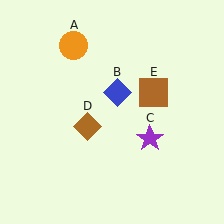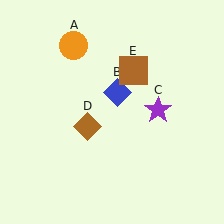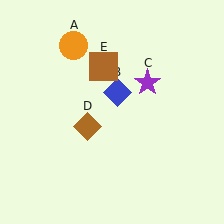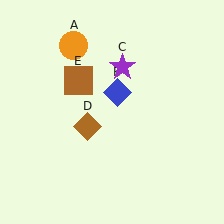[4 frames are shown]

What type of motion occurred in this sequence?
The purple star (object C), brown square (object E) rotated counterclockwise around the center of the scene.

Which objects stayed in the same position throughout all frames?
Orange circle (object A) and blue diamond (object B) and brown diamond (object D) remained stationary.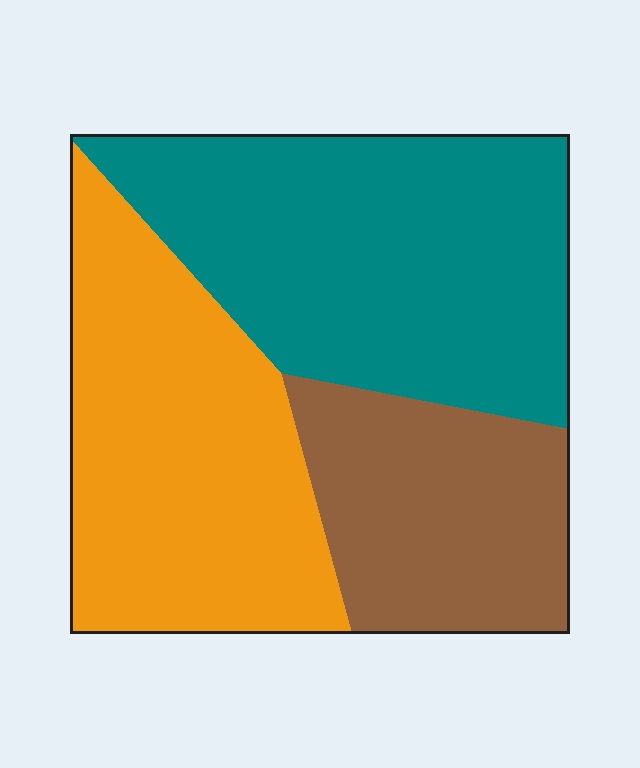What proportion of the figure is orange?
Orange covers roughly 35% of the figure.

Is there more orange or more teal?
Teal.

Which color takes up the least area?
Brown, at roughly 25%.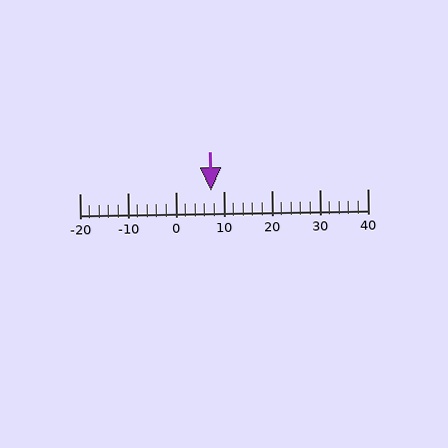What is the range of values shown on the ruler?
The ruler shows values from -20 to 40.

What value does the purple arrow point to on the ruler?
The purple arrow points to approximately 7.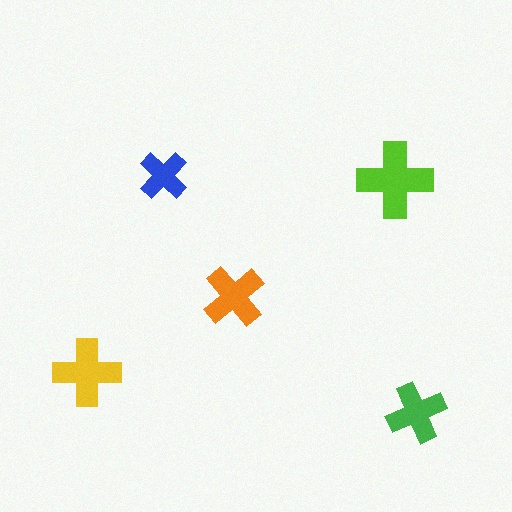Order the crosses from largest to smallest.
the lime one, the yellow one, the orange one, the green one, the blue one.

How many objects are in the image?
There are 5 objects in the image.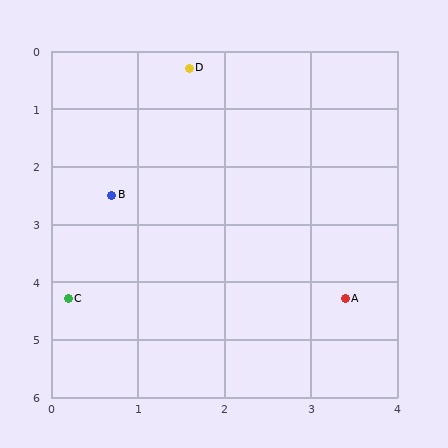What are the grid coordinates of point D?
Point D is at approximately (1.6, 0.3).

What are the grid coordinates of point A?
Point A is at approximately (3.4, 4.3).